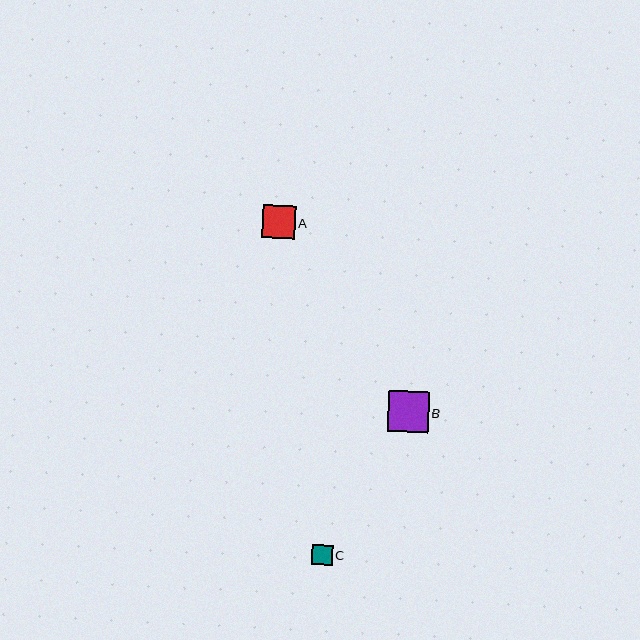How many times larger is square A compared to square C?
Square A is approximately 1.6 times the size of square C.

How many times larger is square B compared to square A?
Square B is approximately 1.2 times the size of square A.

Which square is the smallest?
Square C is the smallest with a size of approximately 20 pixels.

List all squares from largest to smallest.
From largest to smallest: B, A, C.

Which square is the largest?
Square B is the largest with a size of approximately 41 pixels.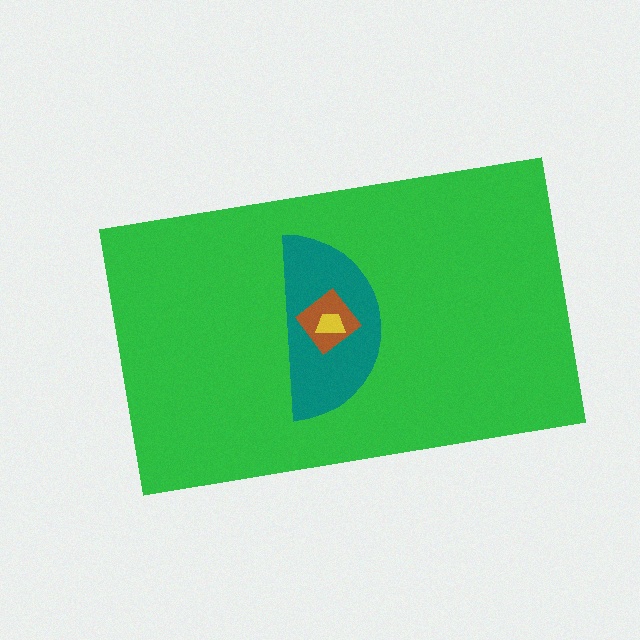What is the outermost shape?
The green rectangle.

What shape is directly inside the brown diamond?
The yellow trapezoid.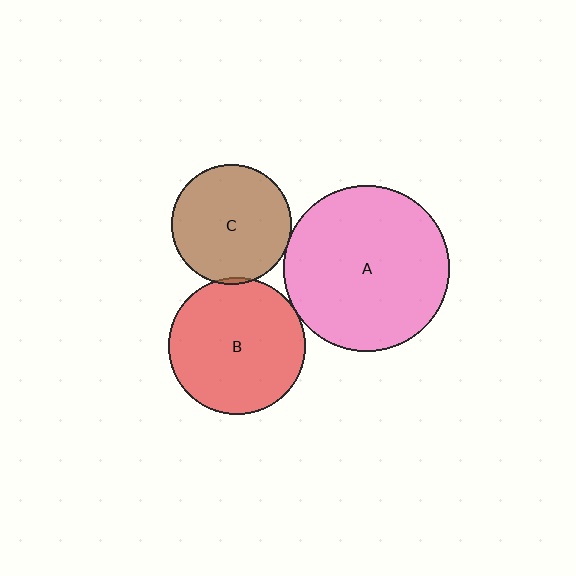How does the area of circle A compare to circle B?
Approximately 1.5 times.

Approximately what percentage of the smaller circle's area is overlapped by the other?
Approximately 5%.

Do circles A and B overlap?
Yes.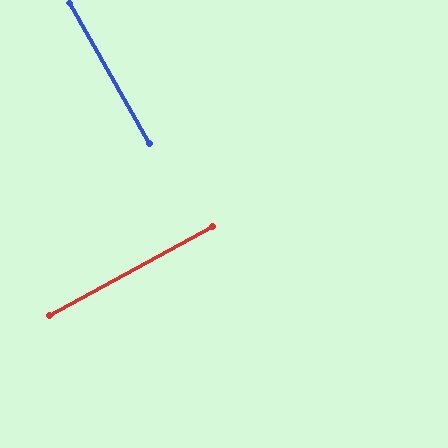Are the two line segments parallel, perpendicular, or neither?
Perpendicular — they meet at approximately 89°.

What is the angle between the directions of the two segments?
Approximately 89 degrees.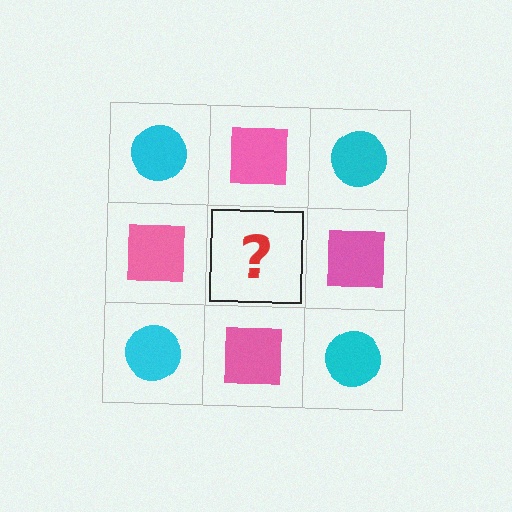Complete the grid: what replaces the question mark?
The question mark should be replaced with a cyan circle.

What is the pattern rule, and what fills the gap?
The rule is that it alternates cyan circle and pink square in a checkerboard pattern. The gap should be filled with a cyan circle.